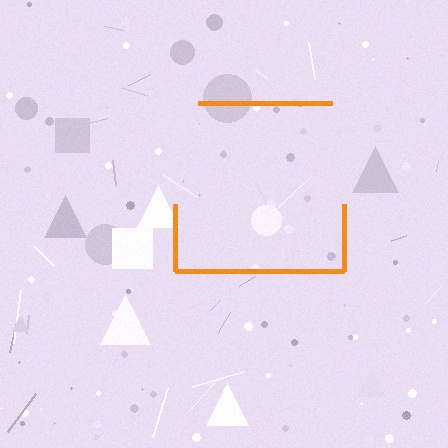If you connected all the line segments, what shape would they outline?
They would outline a square.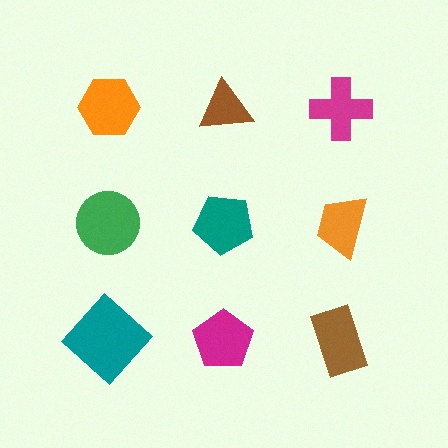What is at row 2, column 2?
A teal pentagon.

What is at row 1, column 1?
An orange hexagon.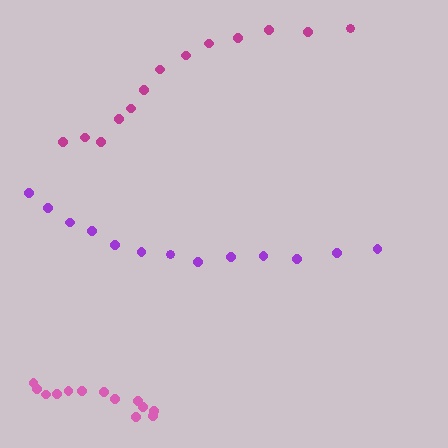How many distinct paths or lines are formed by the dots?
There are 3 distinct paths.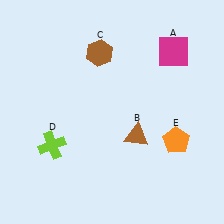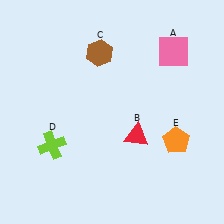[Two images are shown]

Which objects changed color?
A changed from magenta to pink. B changed from brown to red.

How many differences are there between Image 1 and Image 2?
There are 2 differences between the two images.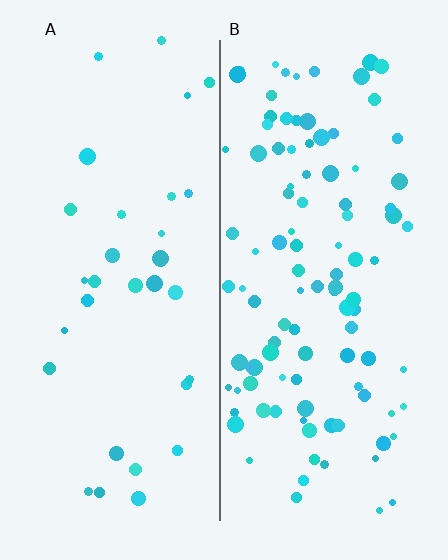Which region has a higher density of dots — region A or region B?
B (the right).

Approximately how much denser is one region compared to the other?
Approximately 3.2× — region B over region A.